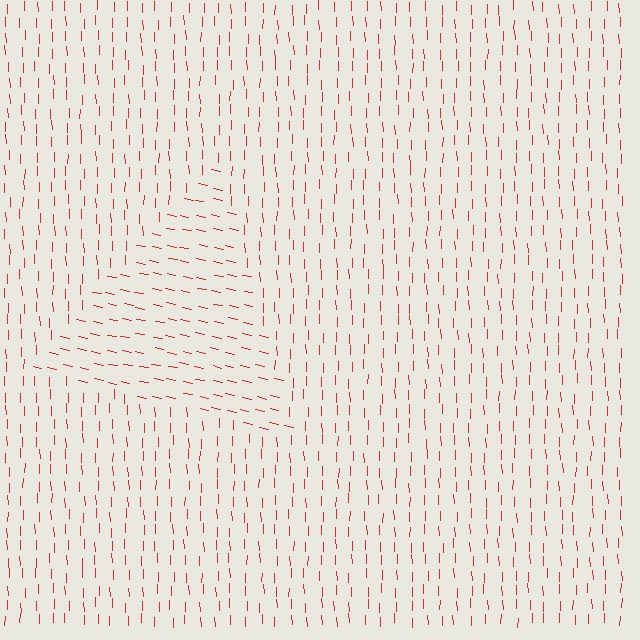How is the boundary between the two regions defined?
The boundary is defined purely by a change in line orientation (approximately 77 degrees difference). All lines are the same color and thickness.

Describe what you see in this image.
The image is filled with small red line segments. A triangle region in the image has lines oriented differently from the surrounding lines, creating a visible texture boundary.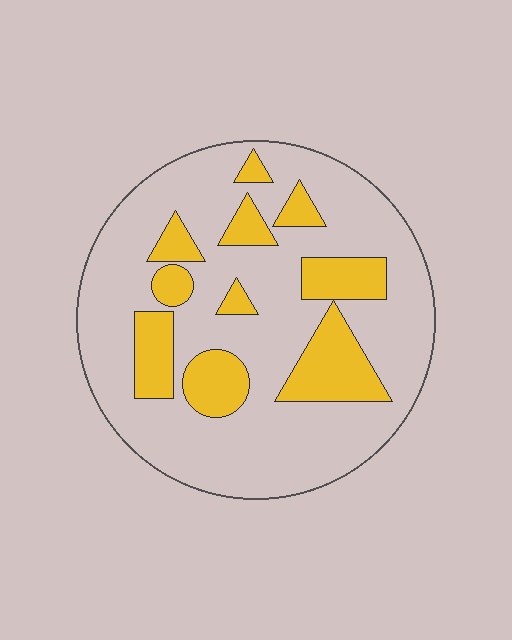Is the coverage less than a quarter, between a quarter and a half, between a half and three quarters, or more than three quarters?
Less than a quarter.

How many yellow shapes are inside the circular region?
10.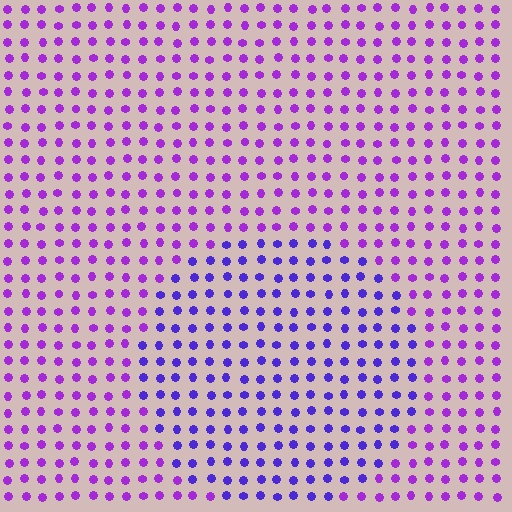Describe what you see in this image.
The image is filled with small purple elements in a uniform arrangement. A circle-shaped region is visible where the elements are tinted to a slightly different hue, forming a subtle color boundary.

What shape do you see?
I see a circle.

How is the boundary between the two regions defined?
The boundary is defined purely by a slight shift in hue (about 31 degrees). Spacing, size, and orientation are identical on both sides.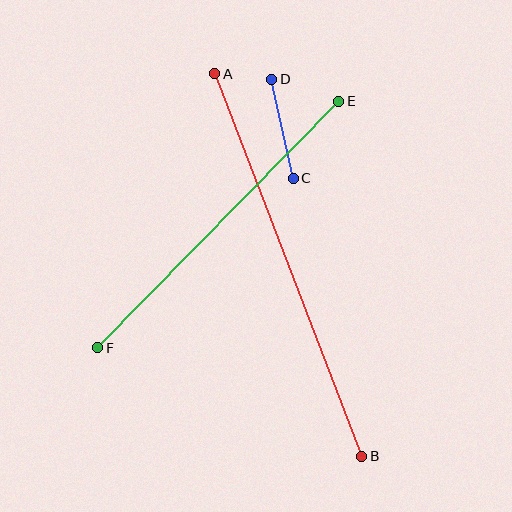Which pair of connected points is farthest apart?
Points A and B are farthest apart.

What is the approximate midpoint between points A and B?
The midpoint is at approximately (288, 265) pixels.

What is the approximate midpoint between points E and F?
The midpoint is at approximately (218, 224) pixels.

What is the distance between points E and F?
The distance is approximately 345 pixels.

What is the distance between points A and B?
The distance is approximately 410 pixels.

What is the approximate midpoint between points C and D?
The midpoint is at approximately (282, 129) pixels.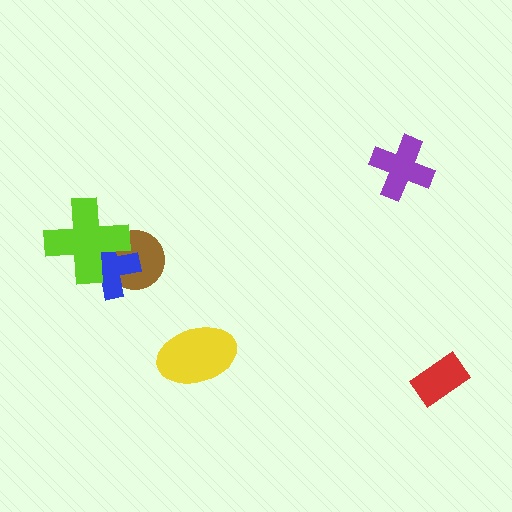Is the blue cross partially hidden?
Yes, it is partially covered by another shape.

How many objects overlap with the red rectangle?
0 objects overlap with the red rectangle.